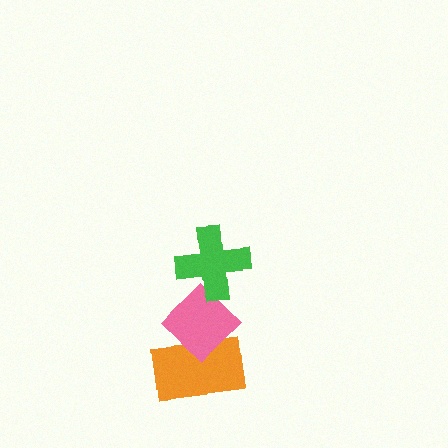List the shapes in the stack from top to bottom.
From top to bottom: the green cross, the pink diamond, the orange rectangle.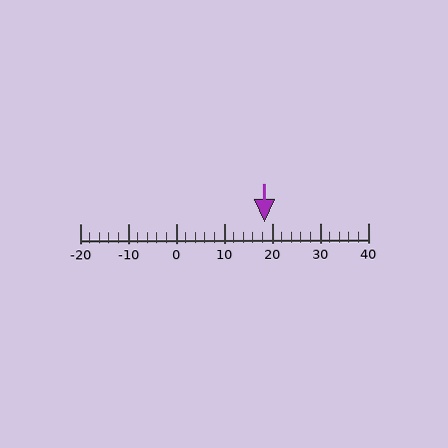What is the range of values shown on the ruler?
The ruler shows values from -20 to 40.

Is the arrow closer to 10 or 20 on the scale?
The arrow is closer to 20.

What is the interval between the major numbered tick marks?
The major tick marks are spaced 10 units apart.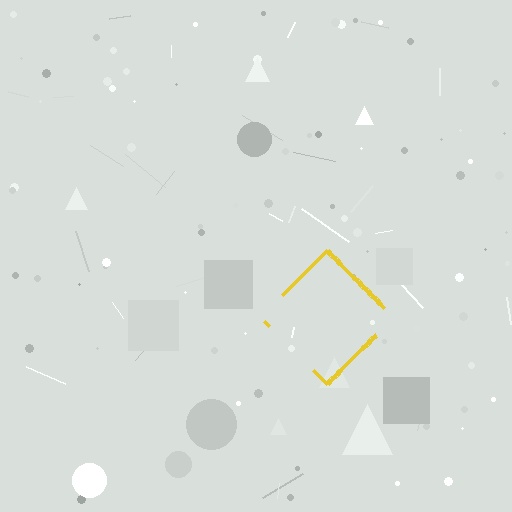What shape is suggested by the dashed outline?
The dashed outline suggests a diamond.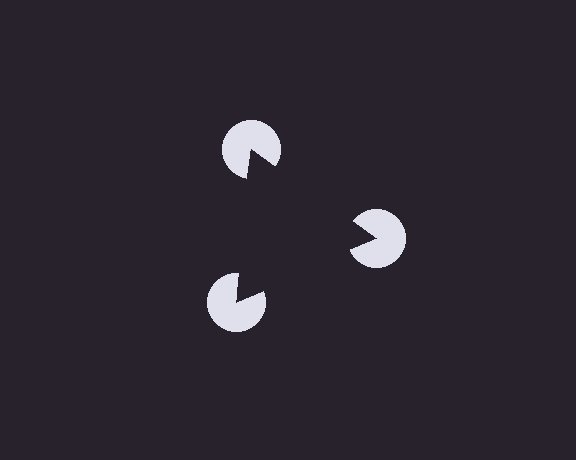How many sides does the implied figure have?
3 sides.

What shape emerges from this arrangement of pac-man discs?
An illusory triangle — its edges are inferred from the aligned wedge cuts in the pac-man discs, not physically drawn.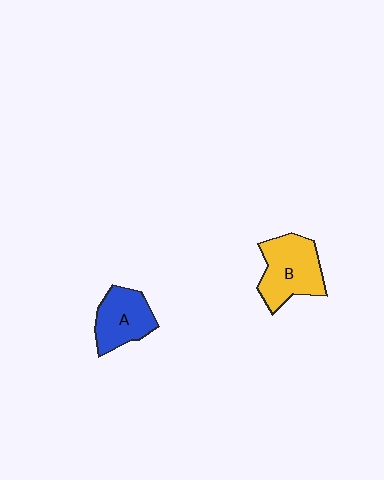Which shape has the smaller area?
Shape A (blue).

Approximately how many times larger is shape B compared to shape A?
Approximately 1.3 times.